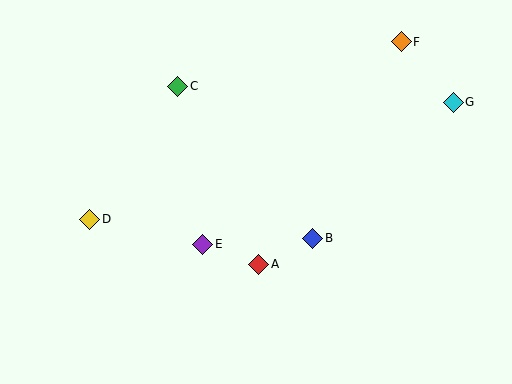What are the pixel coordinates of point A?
Point A is at (259, 264).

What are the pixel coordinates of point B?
Point B is at (313, 238).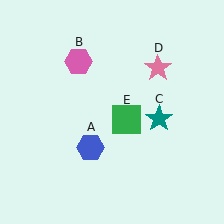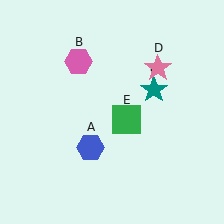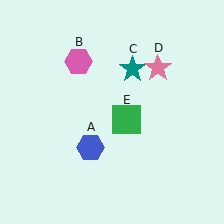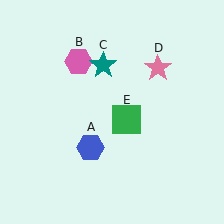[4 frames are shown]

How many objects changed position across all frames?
1 object changed position: teal star (object C).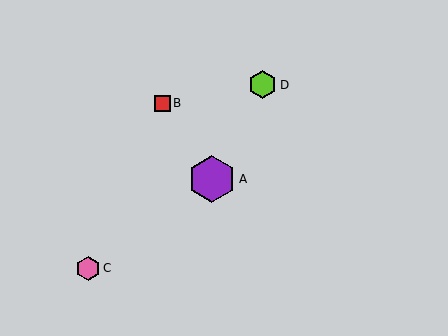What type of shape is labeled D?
Shape D is a lime hexagon.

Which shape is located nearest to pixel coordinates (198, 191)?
The purple hexagon (labeled A) at (212, 179) is nearest to that location.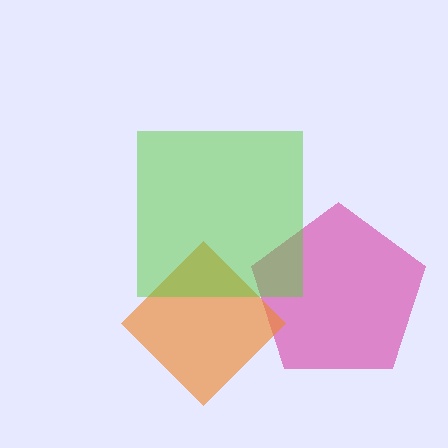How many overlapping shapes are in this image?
There are 3 overlapping shapes in the image.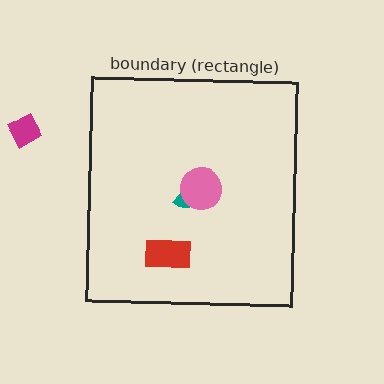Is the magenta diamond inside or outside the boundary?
Outside.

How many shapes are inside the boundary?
3 inside, 1 outside.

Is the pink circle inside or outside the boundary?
Inside.